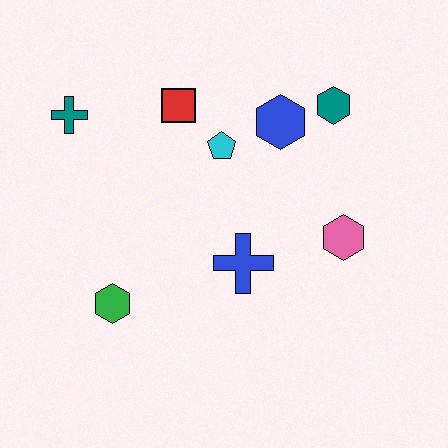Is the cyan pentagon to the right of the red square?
Yes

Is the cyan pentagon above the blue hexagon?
No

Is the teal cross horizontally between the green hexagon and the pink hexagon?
No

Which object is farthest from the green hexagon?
The teal hexagon is farthest from the green hexagon.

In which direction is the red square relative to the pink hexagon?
The red square is to the left of the pink hexagon.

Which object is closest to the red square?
The cyan pentagon is closest to the red square.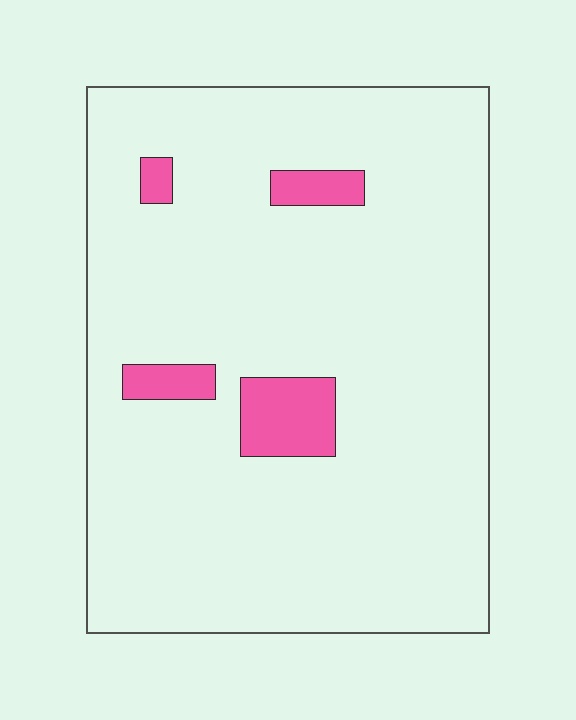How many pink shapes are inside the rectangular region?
4.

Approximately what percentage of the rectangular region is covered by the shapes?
Approximately 5%.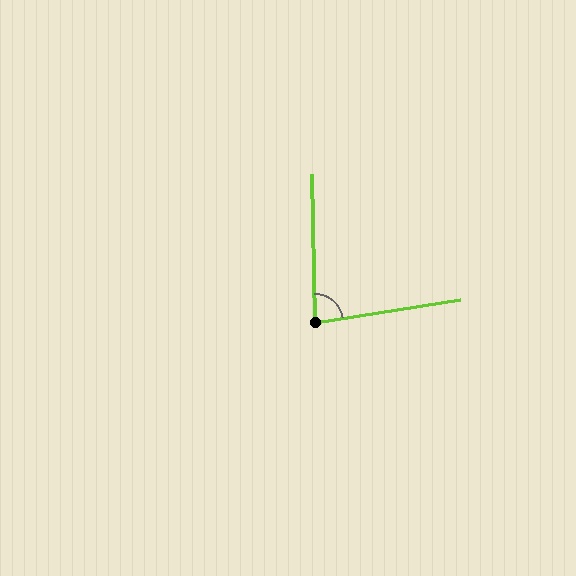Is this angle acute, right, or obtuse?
It is acute.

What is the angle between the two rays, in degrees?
Approximately 82 degrees.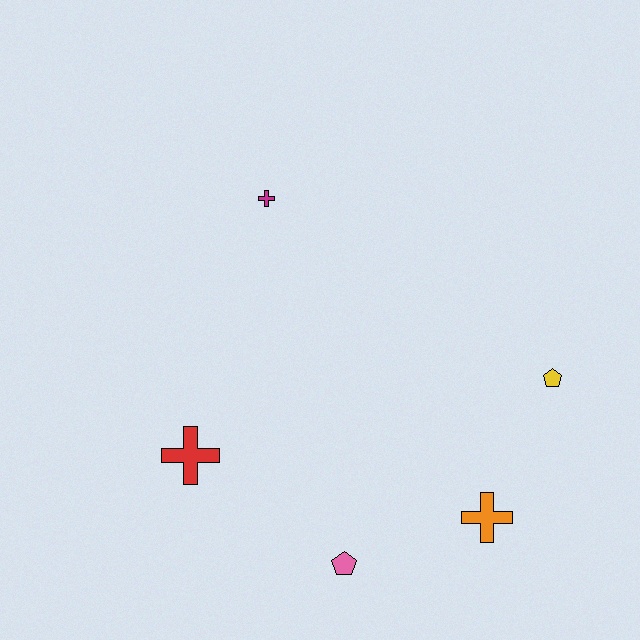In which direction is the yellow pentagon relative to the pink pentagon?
The yellow pentagon is to the right of the pink pentagon.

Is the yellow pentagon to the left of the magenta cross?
No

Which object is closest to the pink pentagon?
The orange cross is closest to the pink pentagon.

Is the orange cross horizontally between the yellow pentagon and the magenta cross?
Yes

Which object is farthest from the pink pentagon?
The magenta cross is farthest from the pink pentagon.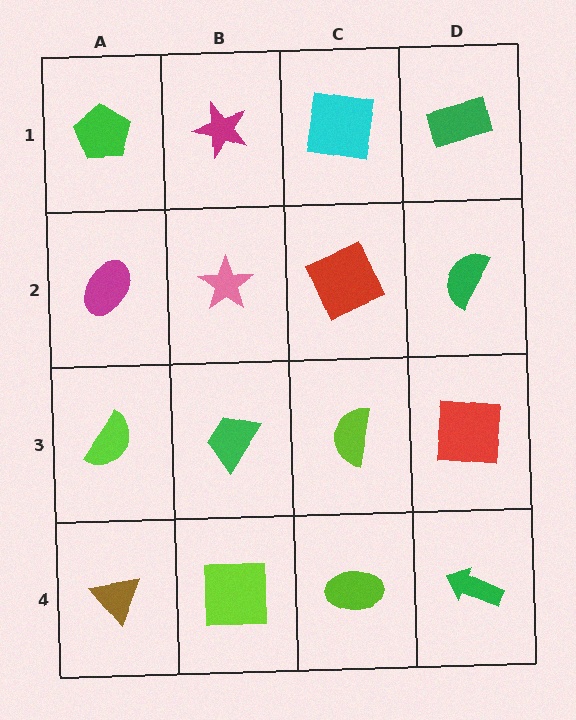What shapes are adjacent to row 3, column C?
A red square (row 2, column C), a lime ellipse (row 4, column C), a green trapezoid (row 3, column B), a red square (row 3, column D).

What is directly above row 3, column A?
A magenta ellipse.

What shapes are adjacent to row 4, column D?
A red square (row 3, column D), a lime ellipse (row 4, column C).